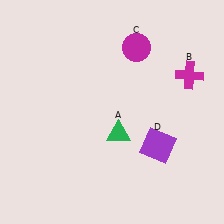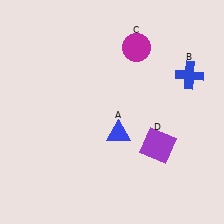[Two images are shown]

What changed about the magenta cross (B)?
In Image 1, B is magenta. In Image 2, it changed to blue.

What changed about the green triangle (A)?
In Image 1, A is green. In Image 2, it changed to blue.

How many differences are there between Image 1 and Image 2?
There are 2 differences between the two images.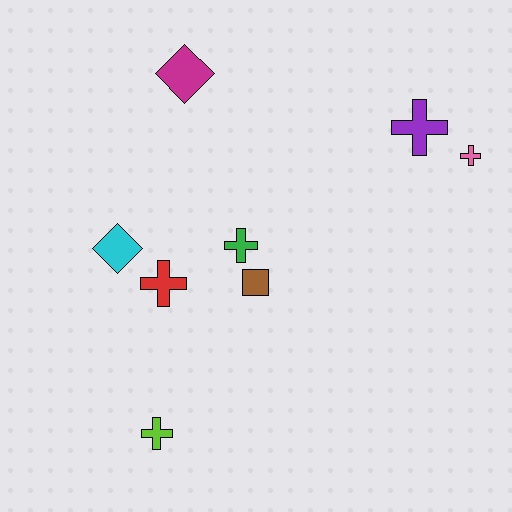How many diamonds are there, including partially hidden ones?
There are 2 diamonds.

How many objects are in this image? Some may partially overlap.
There are 8 objects.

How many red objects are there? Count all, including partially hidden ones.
There is 1 red object.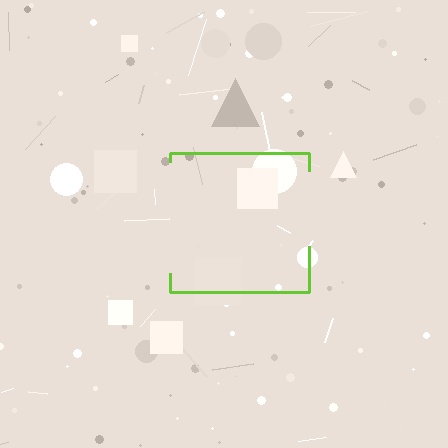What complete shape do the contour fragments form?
The contour fragments form a square.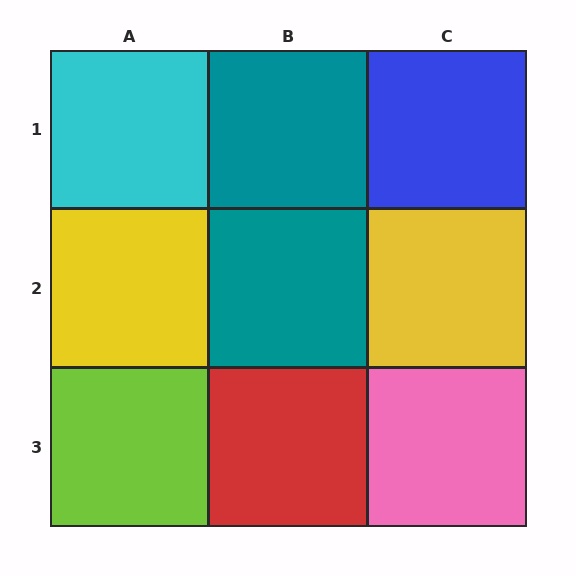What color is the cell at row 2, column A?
Yellow.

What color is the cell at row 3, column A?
Lime.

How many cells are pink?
1 cell is pink.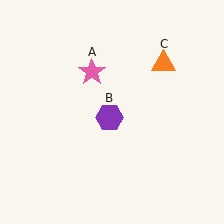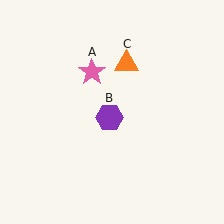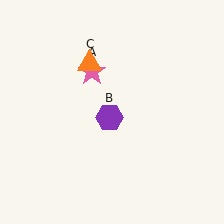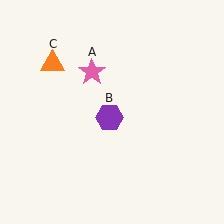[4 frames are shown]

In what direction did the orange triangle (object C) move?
The orange triangle (object C) moved left.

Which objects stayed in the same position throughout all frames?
Pink star (object A) and purple hexagon (object B) remained stationary.